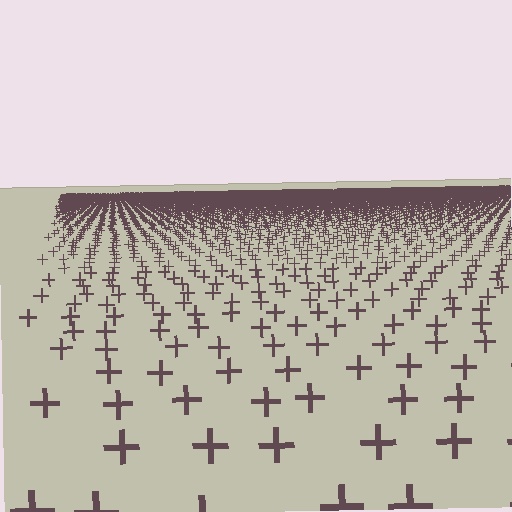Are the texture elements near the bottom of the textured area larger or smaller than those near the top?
Larger. Near the bottom, elements are closer to the viewer and appear at a bigger on-screen size.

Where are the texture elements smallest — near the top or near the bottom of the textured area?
Near the top.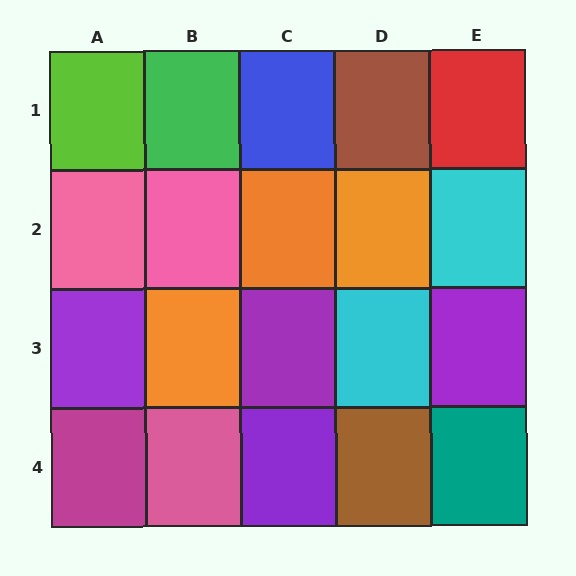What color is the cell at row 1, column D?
Brown.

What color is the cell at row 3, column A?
Purple.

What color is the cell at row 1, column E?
Red.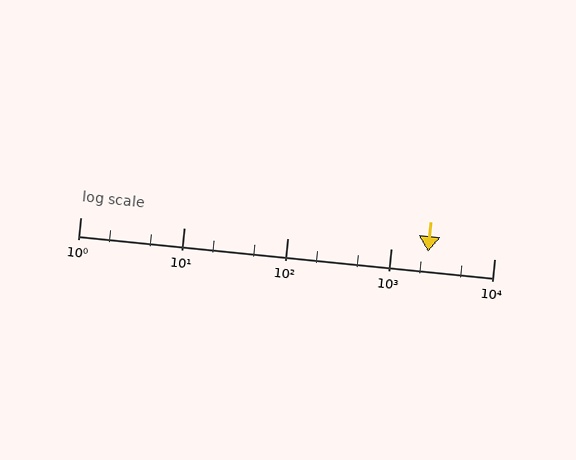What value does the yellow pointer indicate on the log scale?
The pointer indicates approximately 2300.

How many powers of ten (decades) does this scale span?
The scale spans 4 decades, from 1 to 10000.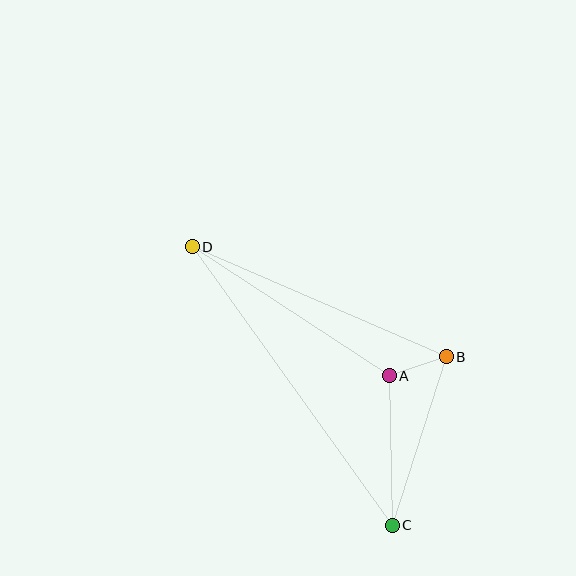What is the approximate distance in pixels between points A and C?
The distance between A and C is approximately 149 pixels.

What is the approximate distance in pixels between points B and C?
The distance between B and C is approximately 177 pixels.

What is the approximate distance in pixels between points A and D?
The distance between A and D is approximately 236 pixels.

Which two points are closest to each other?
Points A and B are closest to each other.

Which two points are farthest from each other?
Points C and D are farthest from each other.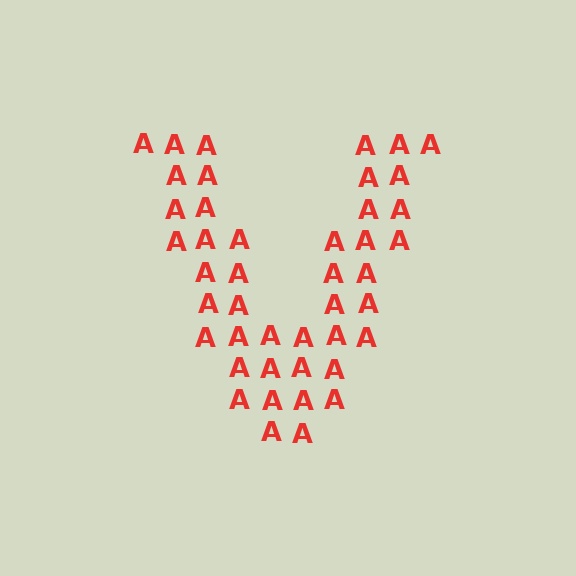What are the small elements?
The small elements are letter A's.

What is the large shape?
The large shape is the letter V.